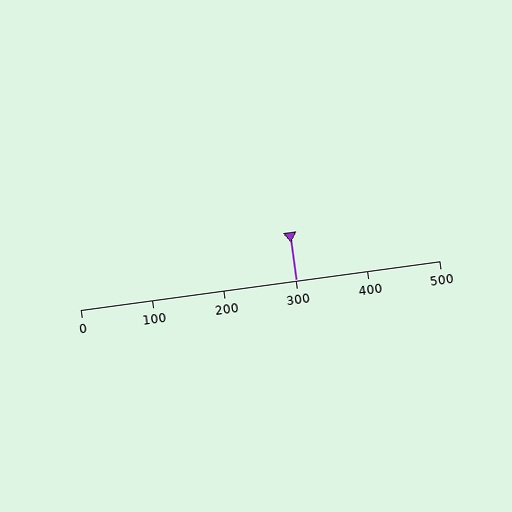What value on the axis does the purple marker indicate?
The marker indicates approximately 300.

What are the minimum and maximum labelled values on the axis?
The axis runs from 0 to 500.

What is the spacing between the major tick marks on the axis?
The major ticks are spaced 100 apart.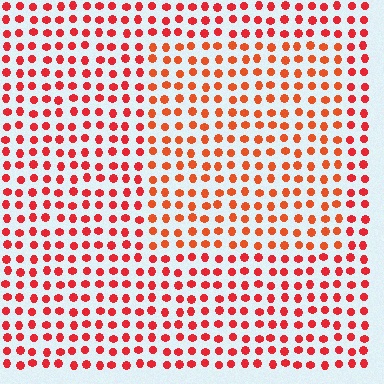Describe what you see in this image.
The image is filled with small red elements in a uniform arrangement. A rectangle-shaped region is visible where the elements are tinted to a slightly different hue, forming a subtle color boundary.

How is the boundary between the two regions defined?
The boundary is defined purely by a slight shift in hue (about 19 degrees). Spacing, size, and orientation are identical on both sides.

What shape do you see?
I see a rectangle.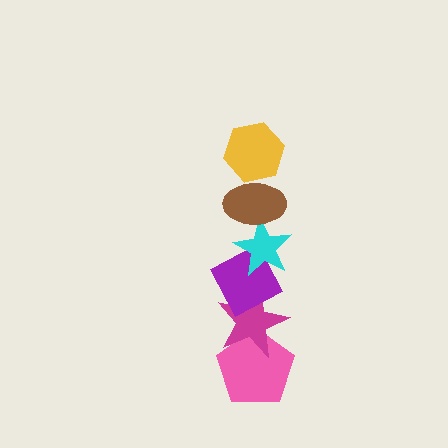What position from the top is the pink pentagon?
The pink pentagon is 6th from the top.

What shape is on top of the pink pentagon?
The magenta star is on top of the pink pentagon.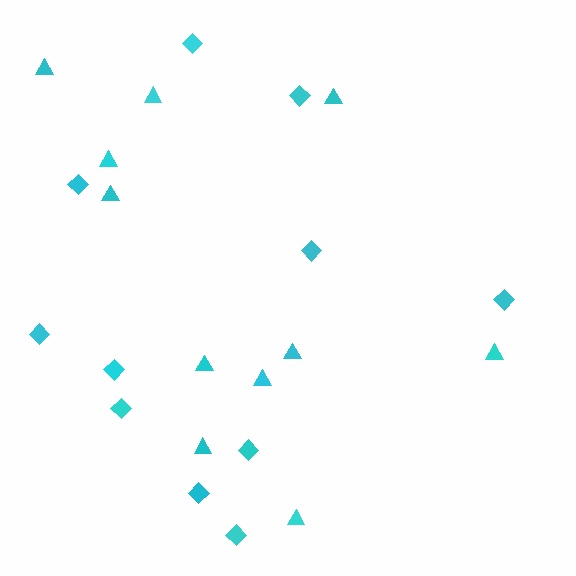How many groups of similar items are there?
There are 2 groups: one group of diamonds (11) and one group of triangles (11).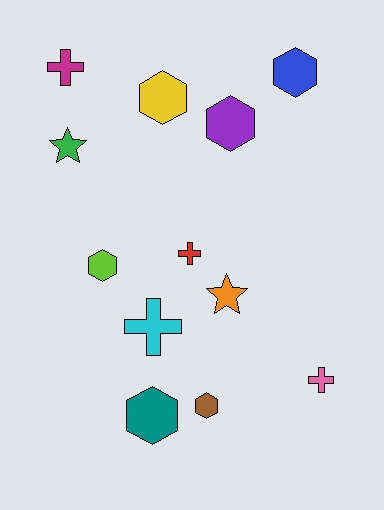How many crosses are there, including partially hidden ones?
There are 4 crosses.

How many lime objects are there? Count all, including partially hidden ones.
There is 1 lime object.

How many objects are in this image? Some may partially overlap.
There are 12 objects.